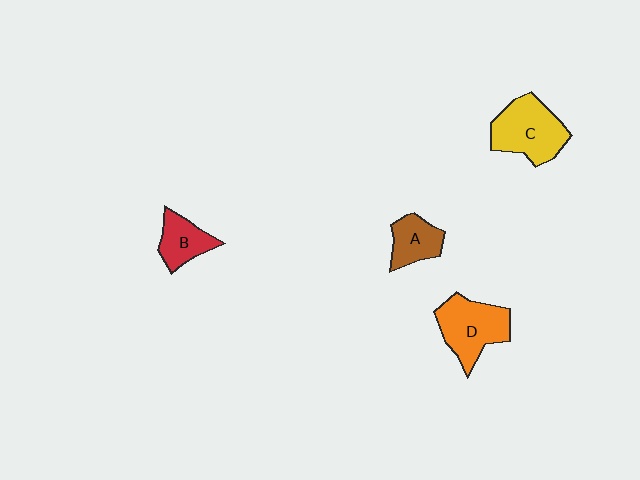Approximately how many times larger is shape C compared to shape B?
Approximately 1.7 times.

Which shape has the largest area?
Shape C (yellow).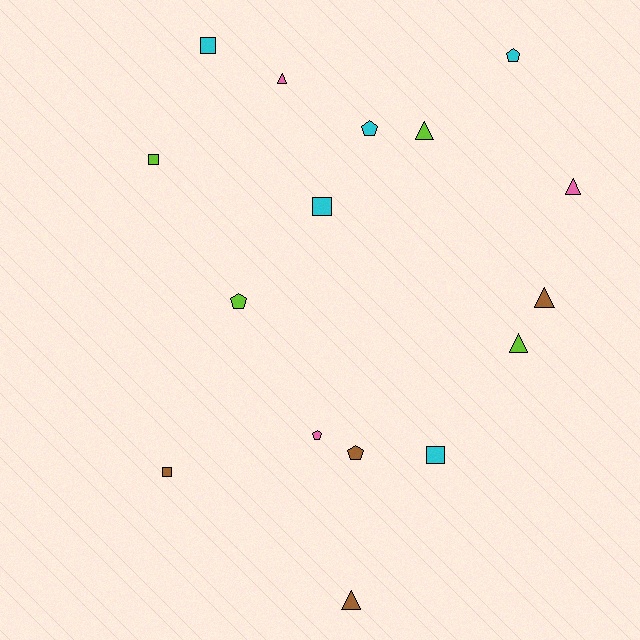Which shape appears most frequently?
Triangle, with 6 objects.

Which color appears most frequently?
Cyan, with 5 objects.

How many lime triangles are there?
There are 2 lime triangles.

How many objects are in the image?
There are 16 objects.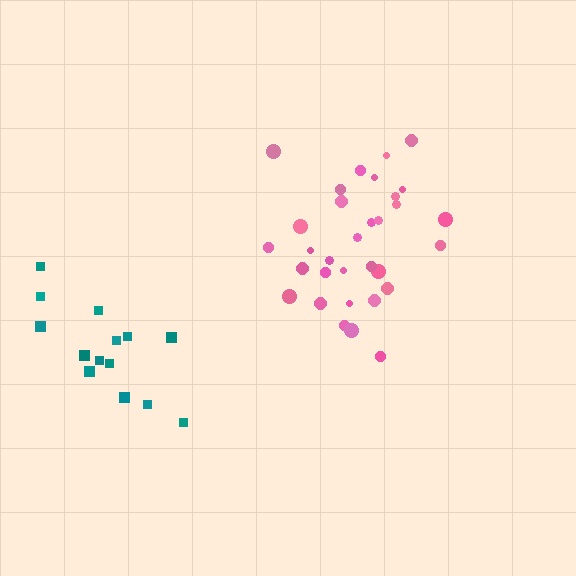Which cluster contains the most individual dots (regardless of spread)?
Pink (32).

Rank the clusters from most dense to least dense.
pink, teal.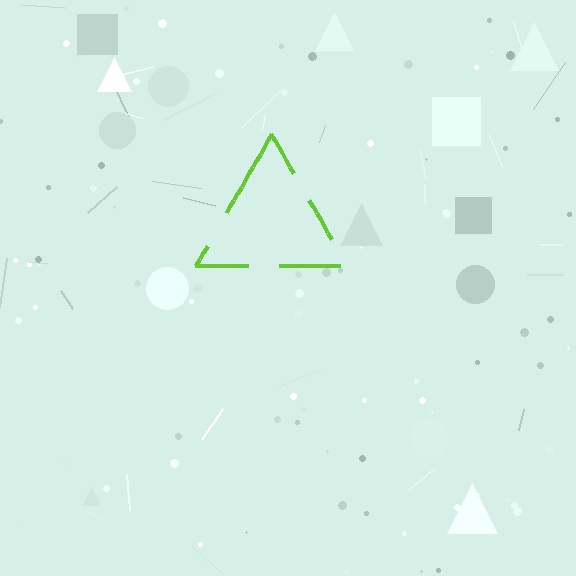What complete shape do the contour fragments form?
The contour fragments form a triangle.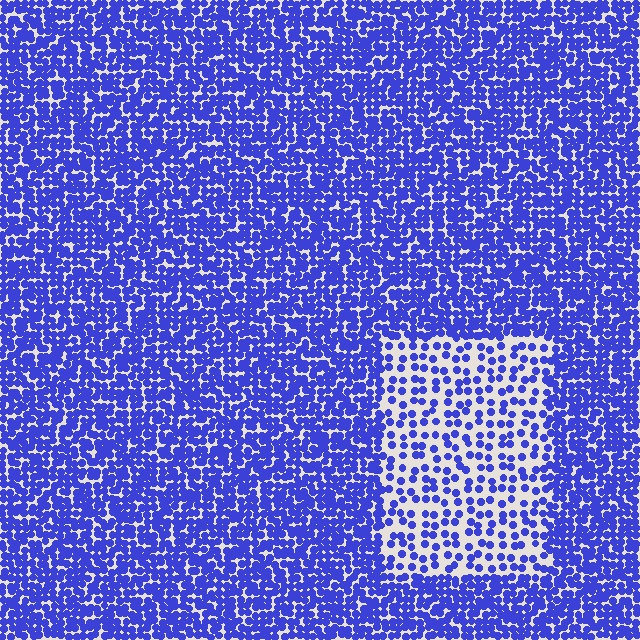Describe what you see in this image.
The image contains small blue elements arranged at two different densities. A rectangle-shaped region is visible where the elements are less densely packed than the surrounding area.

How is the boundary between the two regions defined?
The boundary is defined by a change in element density (approximately 2.4x ratio). All elements are the same color, size, and shape.